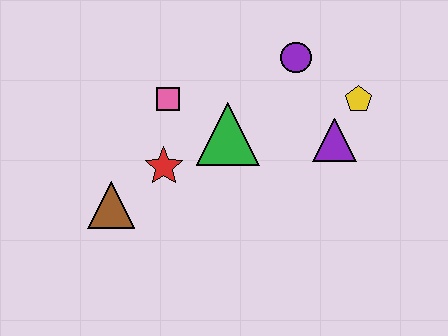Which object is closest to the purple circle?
The yellow pentagon is closest to the purple circle.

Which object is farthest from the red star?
The yellow pentagon is farthest from the red star.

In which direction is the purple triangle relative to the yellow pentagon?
The purple triangle is below the yellow pentagon.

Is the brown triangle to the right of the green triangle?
No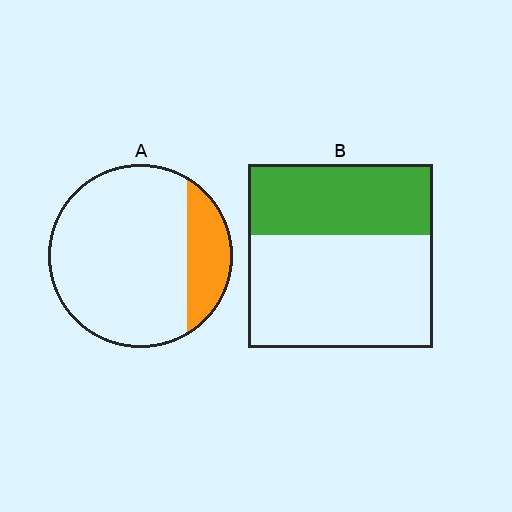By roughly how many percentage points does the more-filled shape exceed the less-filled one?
By roughly 20 percentage points (B over A).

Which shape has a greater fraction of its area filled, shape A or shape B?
Shape B.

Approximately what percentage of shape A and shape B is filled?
A is approximately 20% and B is approximately 40%.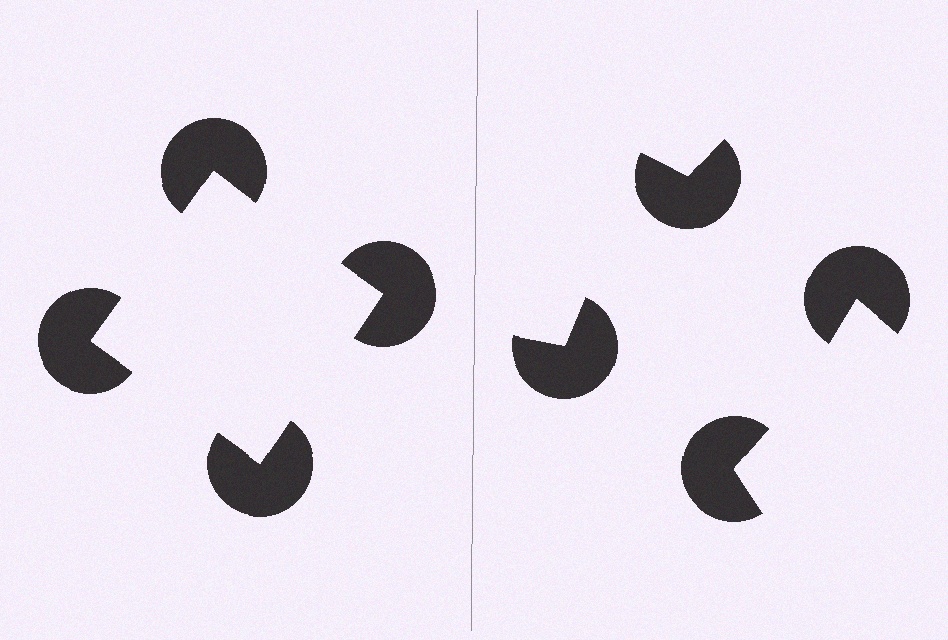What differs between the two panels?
The pac-man discs are positioned identically on both sides; only the wedge orientations differ. On the left they align to a square; on the right they are misaligned.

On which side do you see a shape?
An illusory square appears on the left side. On the right side the wedge cuts are rotated, so no coherent shape forms.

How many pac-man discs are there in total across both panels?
8 — 4 on each side.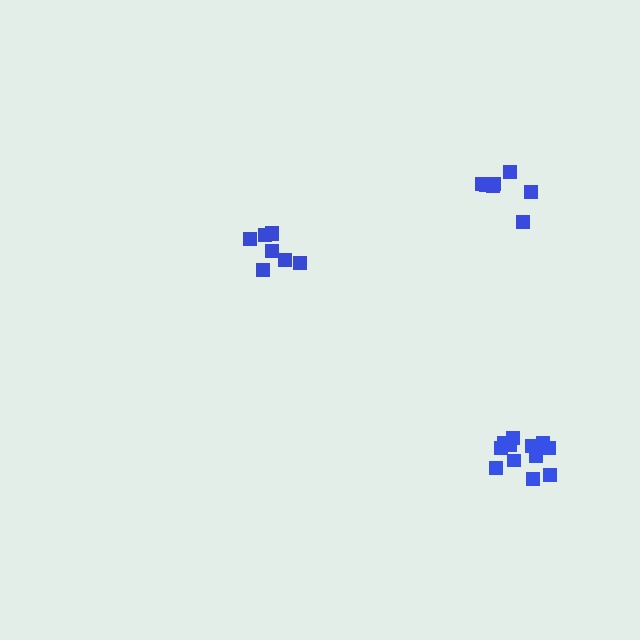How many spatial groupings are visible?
There are 3 spatial groupings.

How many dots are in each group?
Group 1: 8 dots, Group 2: 12 dots, Group 3: 8 dots (28 total).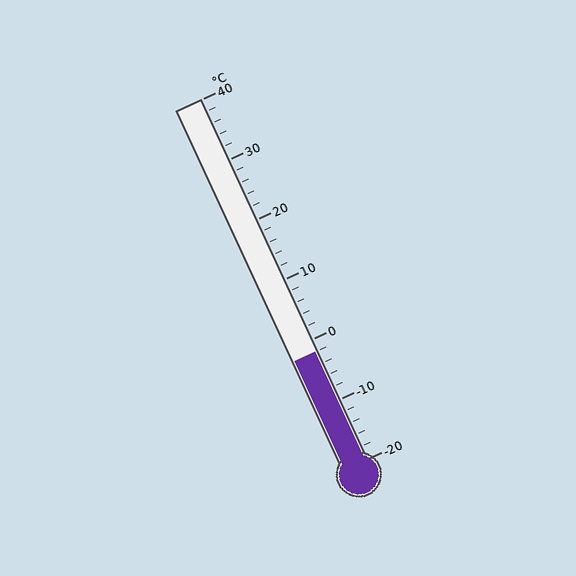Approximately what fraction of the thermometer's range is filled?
The thermometer is filled to approximately 30% of its range.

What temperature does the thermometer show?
The thermometer shows approximately -2°C.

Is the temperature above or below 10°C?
The temperature is below 10°C.